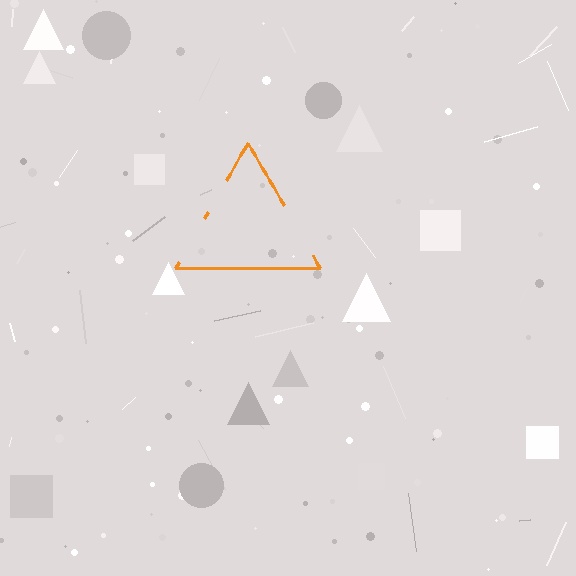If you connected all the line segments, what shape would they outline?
They would outline a triangle.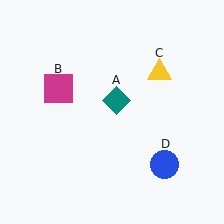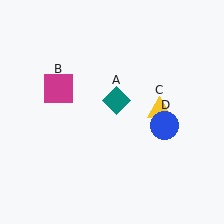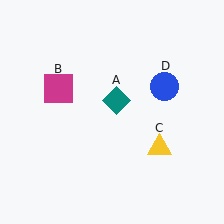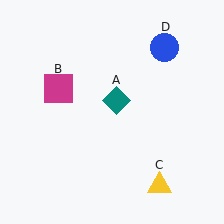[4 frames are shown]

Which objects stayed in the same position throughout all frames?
Teal diamond (object A) and magenta square (object B) remained stationary.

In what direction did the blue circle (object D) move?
The blue circle (object D) moved up.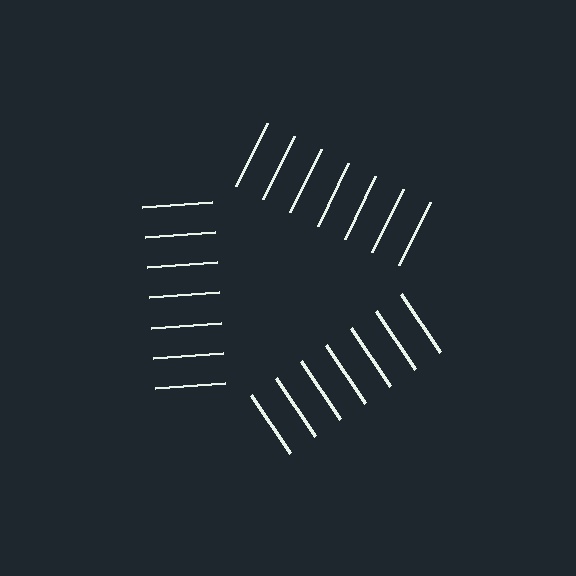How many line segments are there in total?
21 — 7 along each of the 3 edges.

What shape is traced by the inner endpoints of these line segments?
An illusory triangle — the line segments terminate on its edges but no continuous stroke is drawn.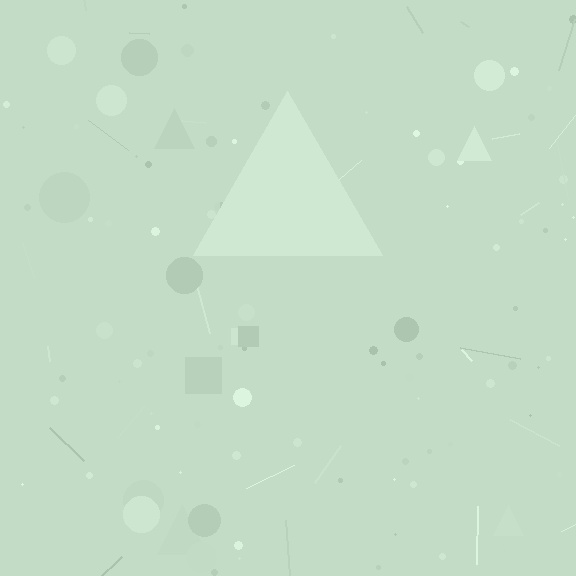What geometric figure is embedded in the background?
A triangle is embedded in the background.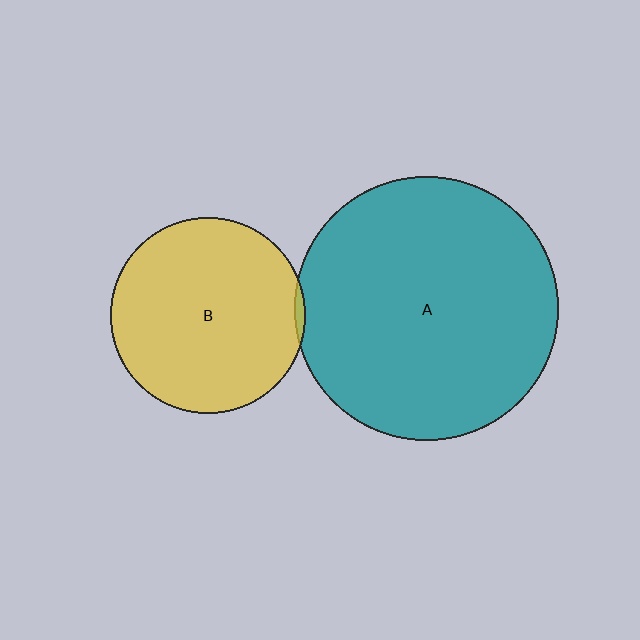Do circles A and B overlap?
Yes.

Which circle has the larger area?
Circle A (teal).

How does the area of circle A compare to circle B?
Approximately 1.8 times.